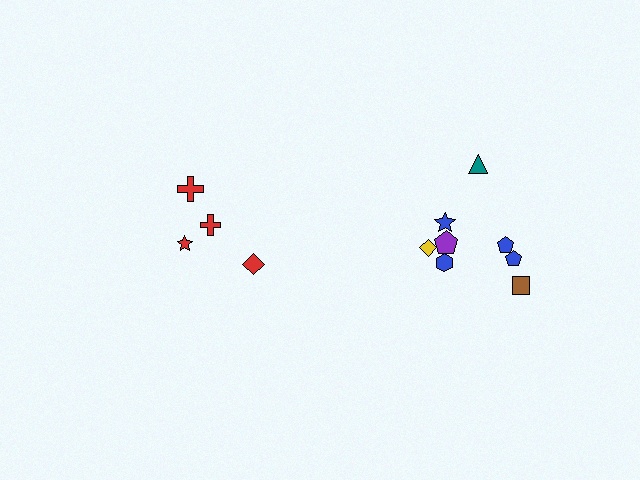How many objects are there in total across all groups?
There are 12 objects.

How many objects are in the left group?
There are 4 objects.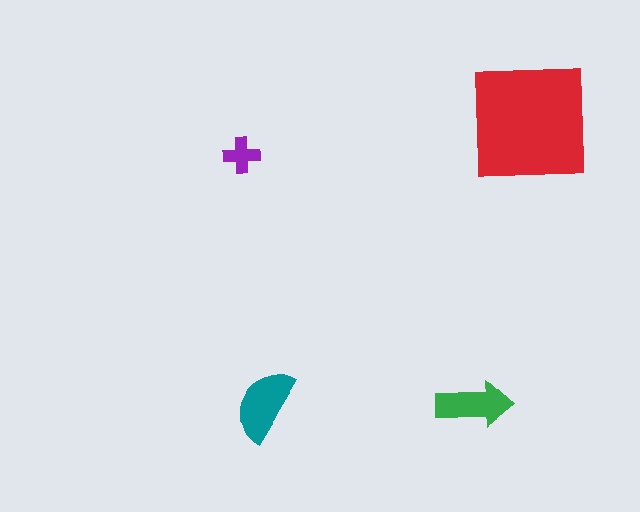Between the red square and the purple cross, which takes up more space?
The red square.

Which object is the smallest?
The purple cross.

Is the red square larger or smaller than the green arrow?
Larger.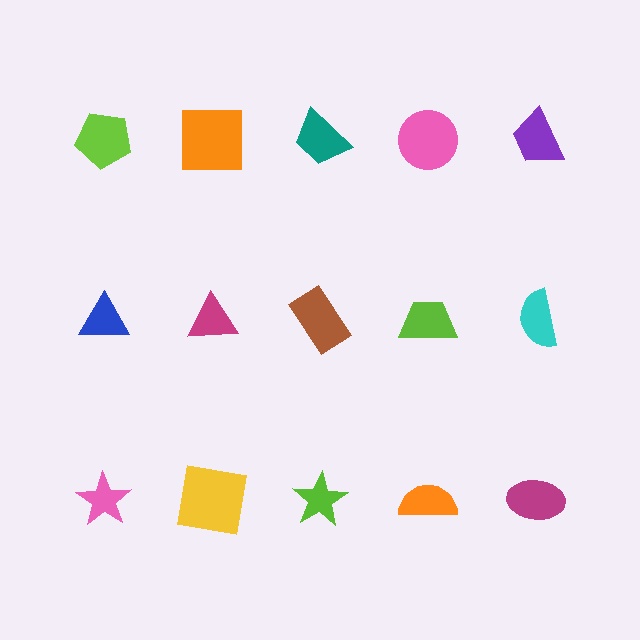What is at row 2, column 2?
A magenta triangle.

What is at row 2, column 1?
A blue triangle.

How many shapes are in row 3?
5 shapes.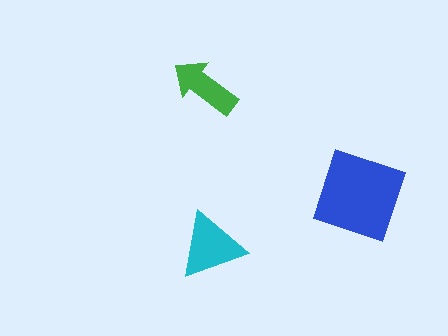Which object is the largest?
The blue diamond.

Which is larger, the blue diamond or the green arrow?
The blue diamond.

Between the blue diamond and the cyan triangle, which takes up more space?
The blue diamond.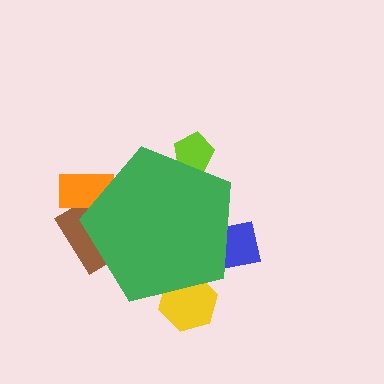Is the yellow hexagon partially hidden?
Yes, the yellow hexagon is partially hidden behind the green pentagon.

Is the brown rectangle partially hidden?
Yes, the brown rectangle is partially hidden behind the green pentagon.